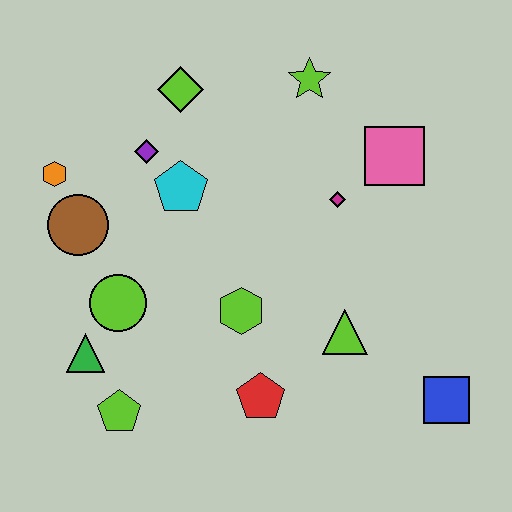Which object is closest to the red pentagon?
The lime hexagon is closest to the red pentagon.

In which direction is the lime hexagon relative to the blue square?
The lime hexagon is to the left of the blue square.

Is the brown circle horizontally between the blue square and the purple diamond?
No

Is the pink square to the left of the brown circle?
No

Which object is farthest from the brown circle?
The blue square is farthest from the brown circle.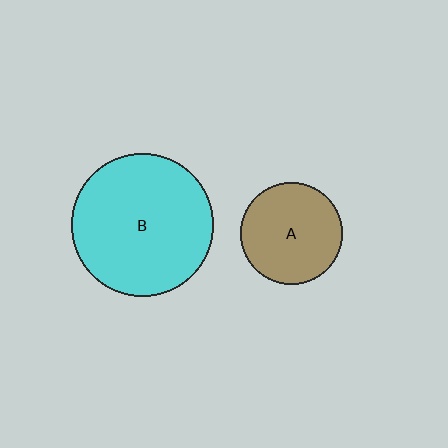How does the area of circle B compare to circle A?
Approximately 2.0 times.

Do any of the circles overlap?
No, none of the circles overlap.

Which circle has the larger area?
Circle B (cyan).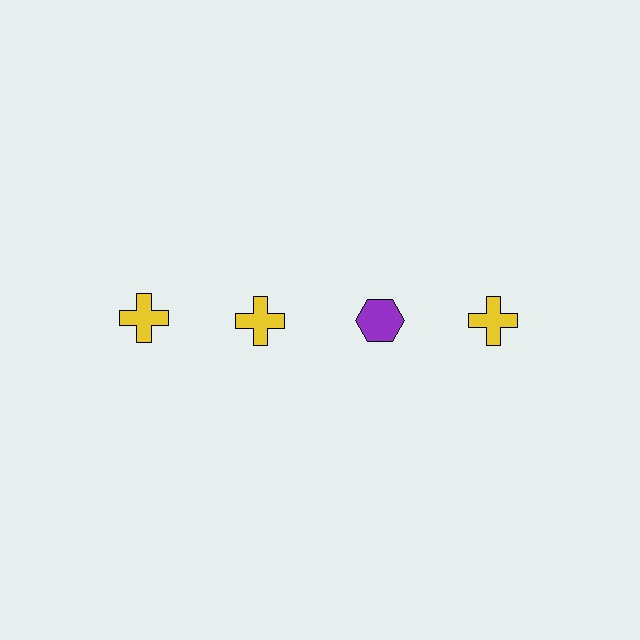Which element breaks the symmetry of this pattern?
The purple hexagon in the top row, center column breaks the symmetry. All other shapes are yellow crosses.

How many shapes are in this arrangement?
There are 4 shapes arranged in a grid pattern.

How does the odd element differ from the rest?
It differs in both color (purple instead of yellow) and shape (hexagon instead of cross).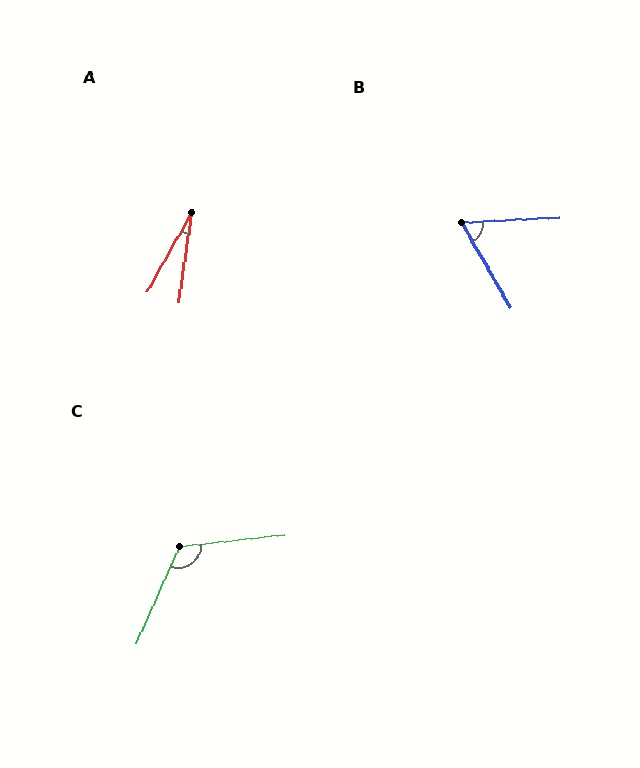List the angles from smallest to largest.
A (21°), B (63°), C (120°).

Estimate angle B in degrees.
Approximately 63 degrees.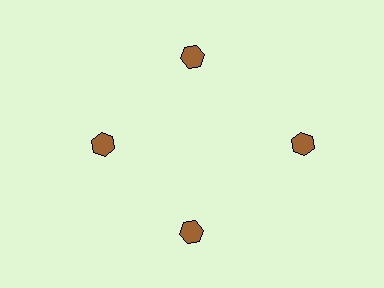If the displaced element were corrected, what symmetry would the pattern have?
It would have 4-fold rotational symmetry — the pattern would map onto itself every 90 degrees.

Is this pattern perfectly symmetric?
No. The 4 brown hexagons are arranged in a ring, but one element near the 3 o'clock position is pushed outward from the center, breaking the 4-fold rotational symmetry.